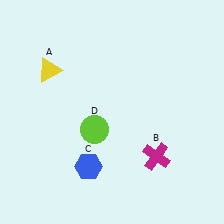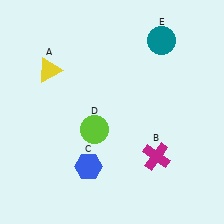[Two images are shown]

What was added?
A teal circle (E) was added in Image 2.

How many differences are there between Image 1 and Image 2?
There is 1 difference between the two images.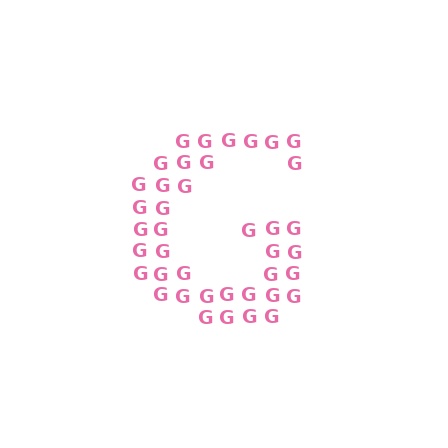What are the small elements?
The small elements are letter G's.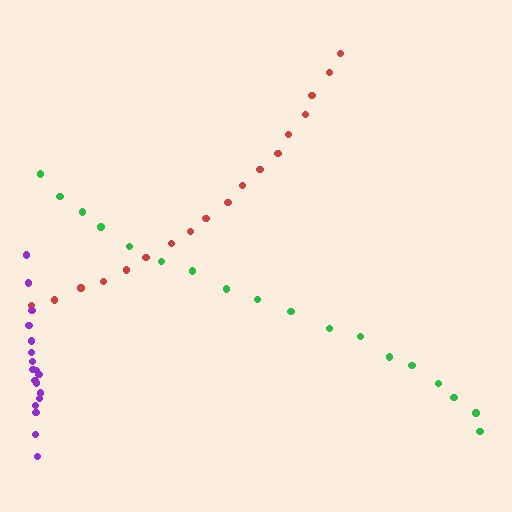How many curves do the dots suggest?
There are 3 distinct paths.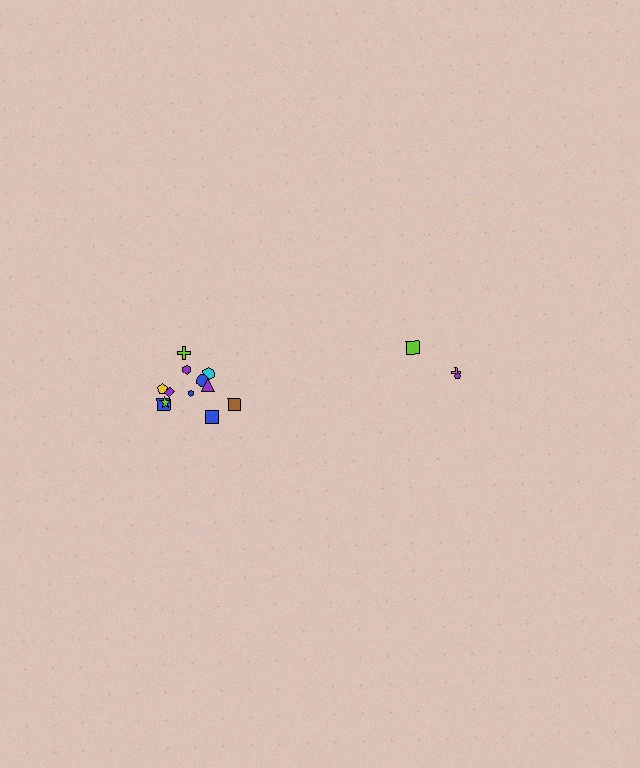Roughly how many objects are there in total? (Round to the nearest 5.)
Roughly 15 objects in total.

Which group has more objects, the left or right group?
The left group.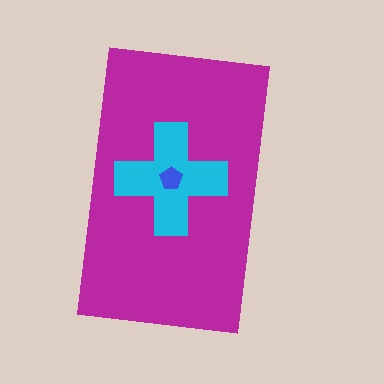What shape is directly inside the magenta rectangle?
The cyan cross.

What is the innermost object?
The blue pentagon.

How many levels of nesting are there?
3.